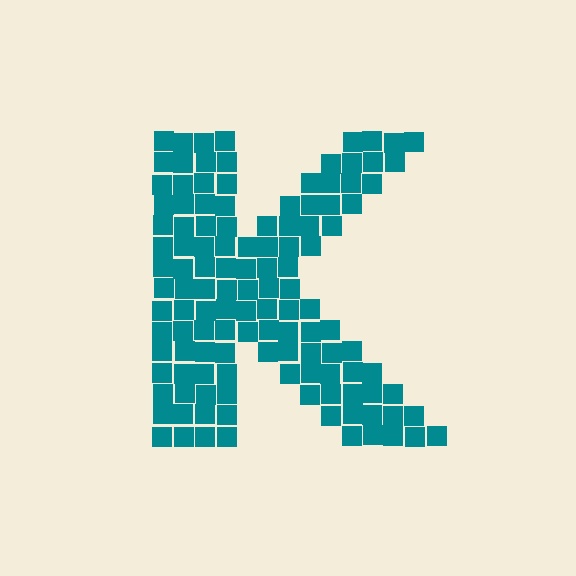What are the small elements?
The small elements are squares.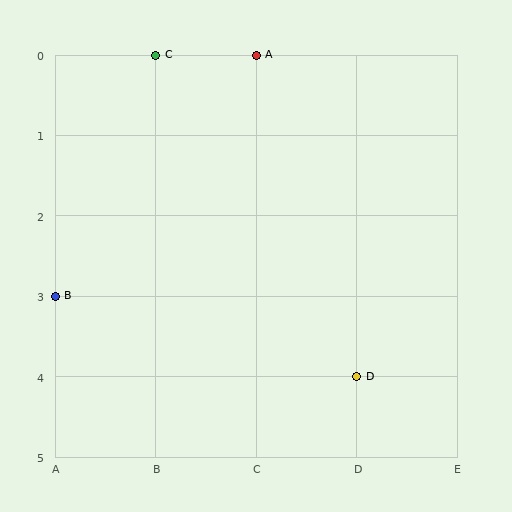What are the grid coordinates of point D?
Point D is at grid coordinates (D, 4).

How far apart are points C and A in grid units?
Points C and A are 1 column apart.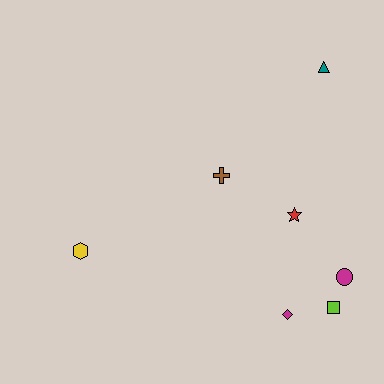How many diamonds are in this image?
There is 1 diamond.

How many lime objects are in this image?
There is 1 lime object.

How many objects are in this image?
There are 7 objects.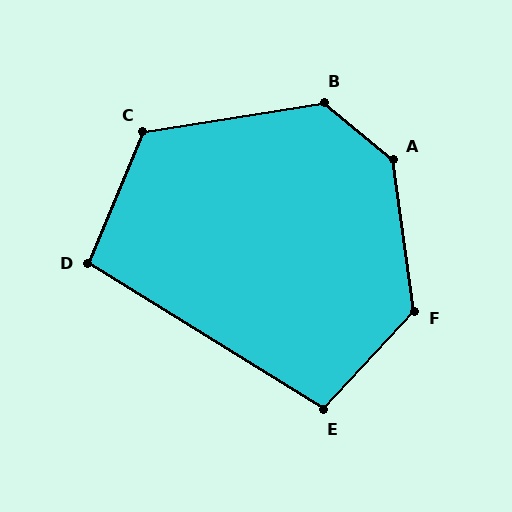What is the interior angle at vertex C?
Approximately 122 degrees (obtuse).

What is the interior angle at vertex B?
Approximately 131 degrees (obtuse).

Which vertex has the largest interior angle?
A, at approximately 137 degrees.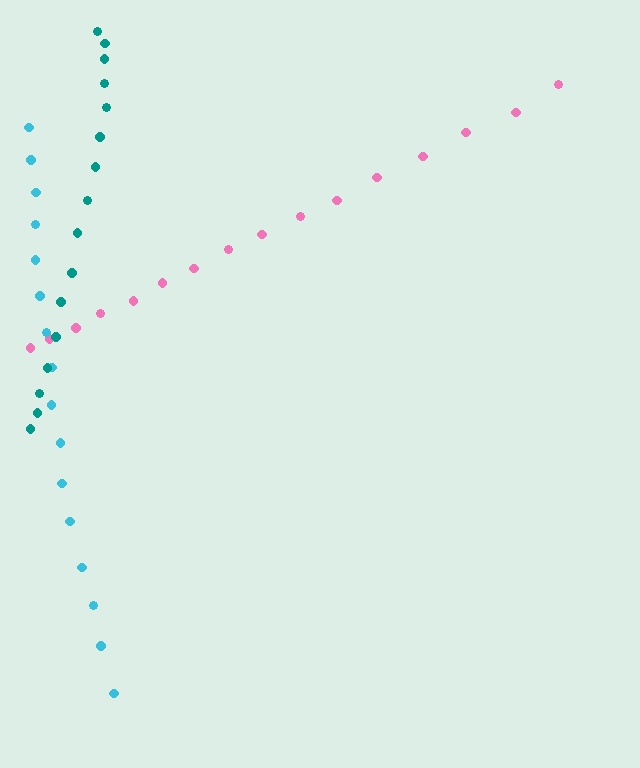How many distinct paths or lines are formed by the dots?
There are 3 distinct paths.